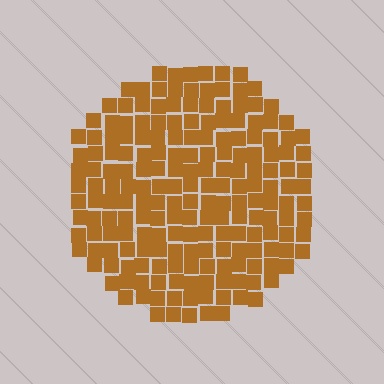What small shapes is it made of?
It is made of small squares.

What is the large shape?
The large shape is a circle.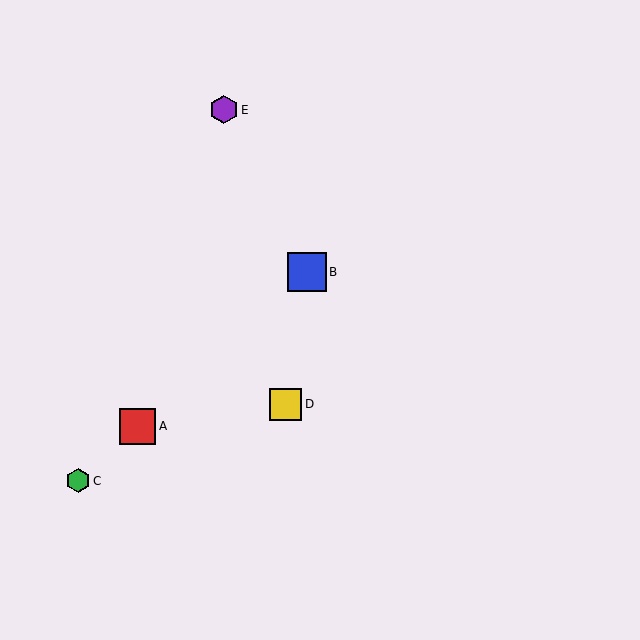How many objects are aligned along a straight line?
3 objects (A, B, C) are aligned along a straight line.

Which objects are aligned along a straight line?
Objects A, B, C are aligned along a straight line.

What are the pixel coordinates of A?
Object A is at (138, 426).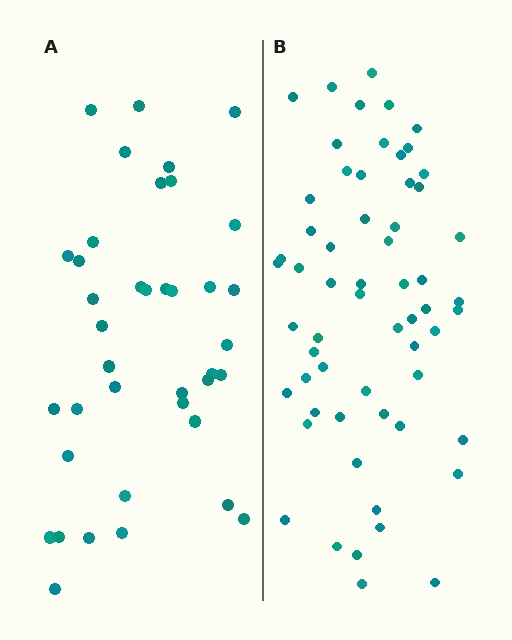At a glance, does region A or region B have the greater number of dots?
Region B (the right region) has more dots.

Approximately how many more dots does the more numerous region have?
Region B has approximately 20 more dots than region A.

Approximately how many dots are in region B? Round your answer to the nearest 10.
About 60 dots.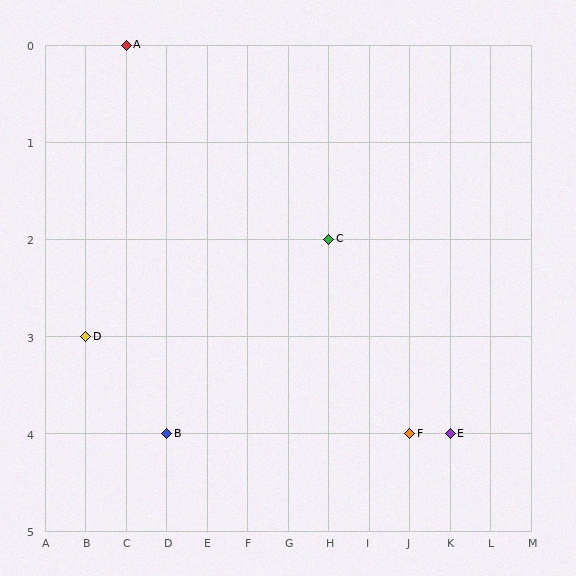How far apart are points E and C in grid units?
Points E and C are 3 columns and 2 rows apart (about 3.6 grid units diagonally).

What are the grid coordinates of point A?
Point A is at grid coordinates (C, 0).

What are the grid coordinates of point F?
Point F is at grid coordinates (J, 4).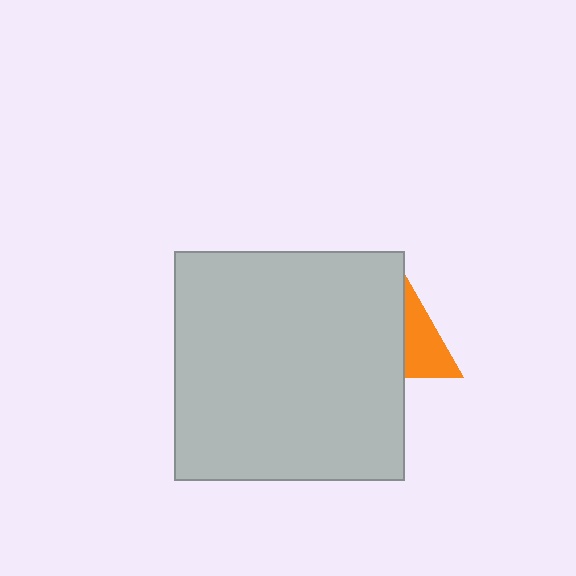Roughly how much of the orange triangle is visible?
A small part of it is visible (roughly 45%).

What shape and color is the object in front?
The object in front is a light gray square.